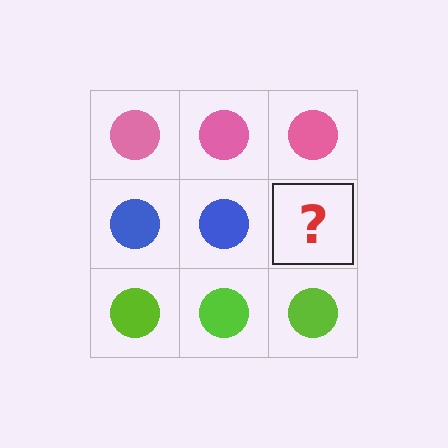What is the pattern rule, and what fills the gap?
The rule is that each row has a consistent color. The gap should be filled with a blue circle.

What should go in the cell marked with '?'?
The missing cell should contain a blue circle.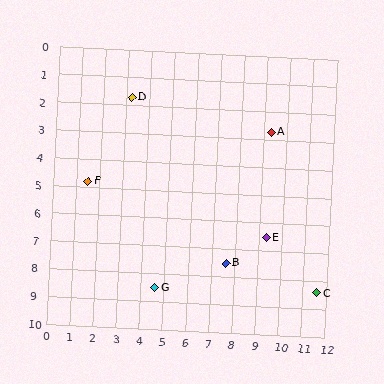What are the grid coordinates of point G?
Point G is at approximately (4.6, 8.5).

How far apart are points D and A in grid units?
Points D and A are about 6.2 grid units apart.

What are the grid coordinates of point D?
Point D is at approximately (3.2, 1.7).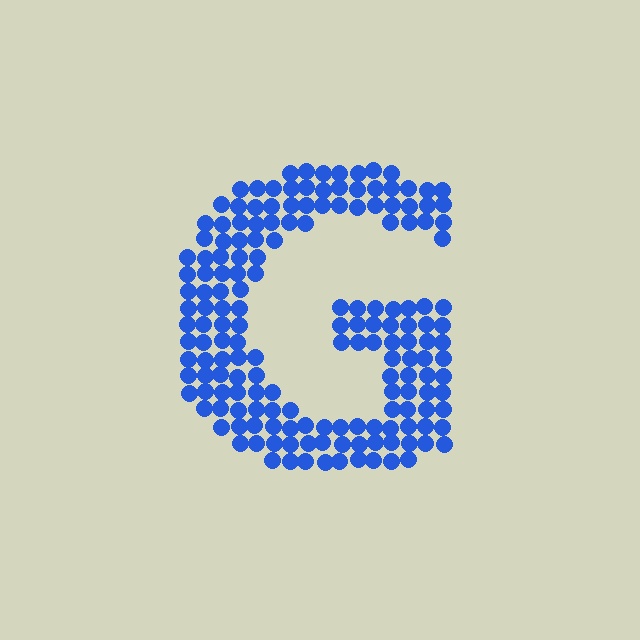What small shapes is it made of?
It is made of small circles.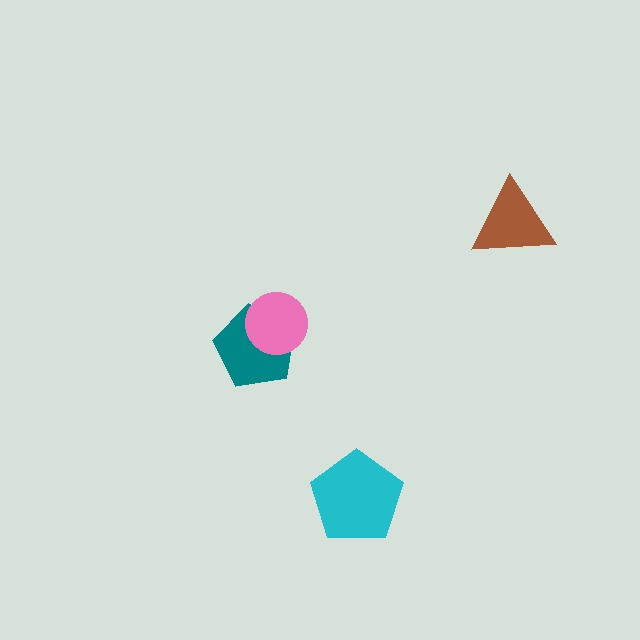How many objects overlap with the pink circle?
1 object overlaps with the pink circle.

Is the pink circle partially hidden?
No, no other shape covers it.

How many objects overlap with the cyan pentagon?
0 objects overlap with the cyan pentagon.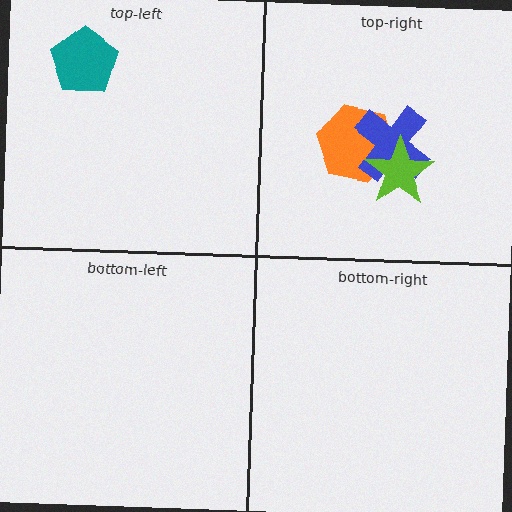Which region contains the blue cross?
The top-right region.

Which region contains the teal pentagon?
The top-left region.